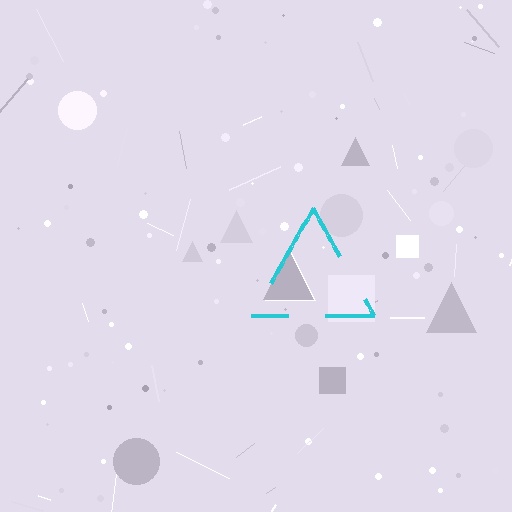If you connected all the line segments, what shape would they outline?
They would outline a triangle.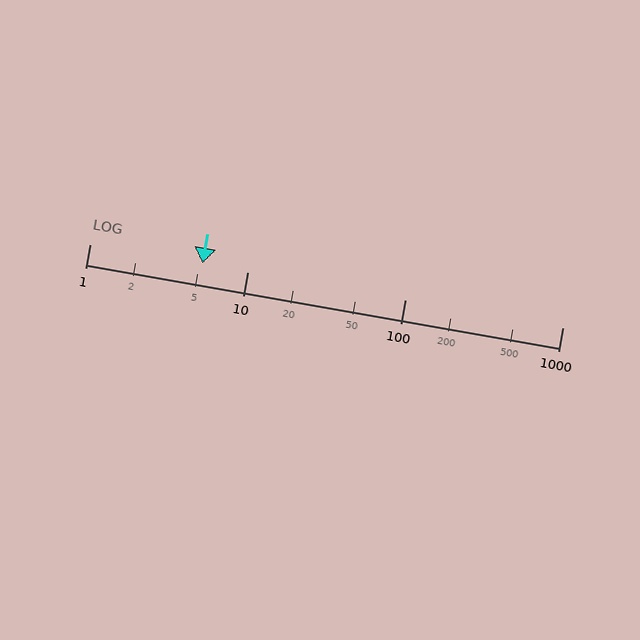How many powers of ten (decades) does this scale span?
The scale spans 3 decades, from 1 to 1000.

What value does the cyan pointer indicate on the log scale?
The pointer indicates approximately 5.2.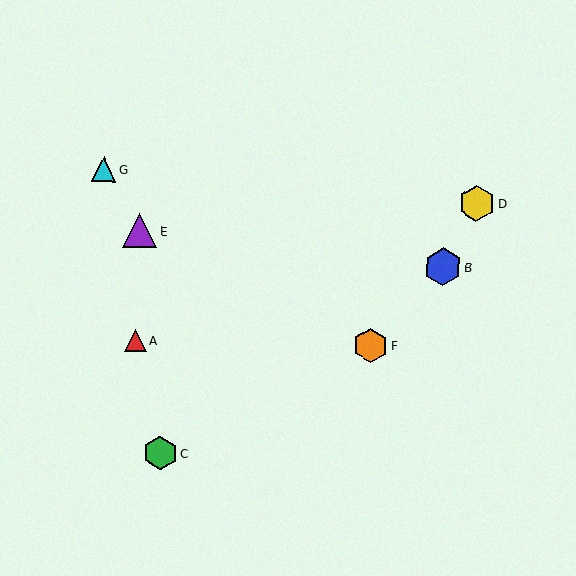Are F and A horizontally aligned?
Yes, both are at y≈345.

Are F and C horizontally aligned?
No, F is at y≈345 and C is at y≈453.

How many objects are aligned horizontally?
2 objects (A, F) are aligned horizontally.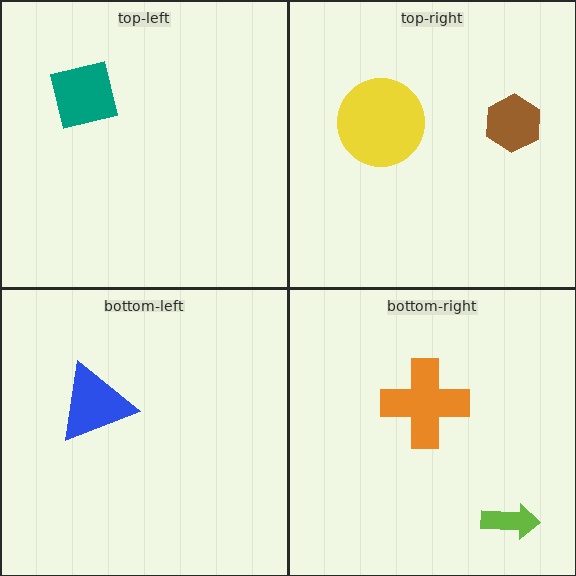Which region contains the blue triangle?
The bottom-left region.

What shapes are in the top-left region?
The teal square.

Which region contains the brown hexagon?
The top-right region.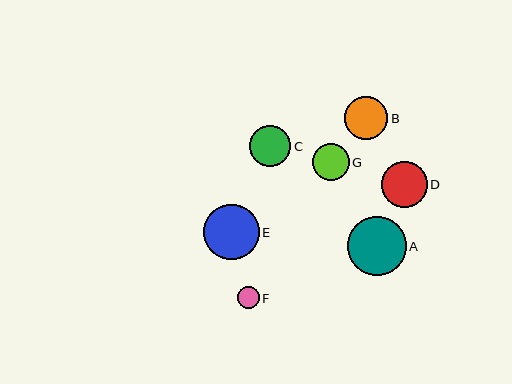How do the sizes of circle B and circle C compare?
Circle B and circle C are approximately the same size.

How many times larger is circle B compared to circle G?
Circle B is approximately 1.2 times the size of circle G.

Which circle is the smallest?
Circle F is the smallest with a size of approximately 21 pixels.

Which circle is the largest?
Circle A is the largest with a size of approximately 58 pixels.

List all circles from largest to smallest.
From largest to smallest: A, E, D, B, C, G, F.